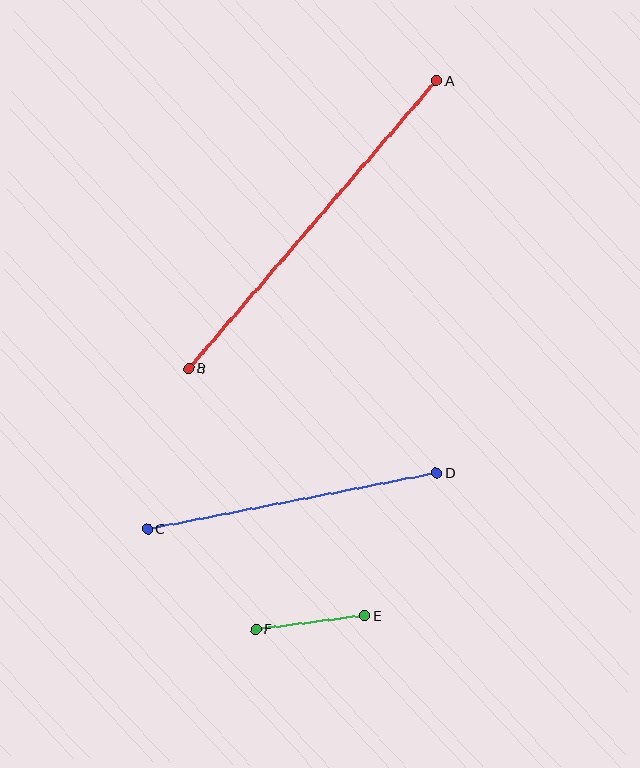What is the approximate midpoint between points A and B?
The midpoint is at approximately (313, 224) pixels.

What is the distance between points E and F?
The distance is approximately 110 pixels.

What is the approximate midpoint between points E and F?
The midpoint is at approximately (311, 622) pixels.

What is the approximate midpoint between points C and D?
The midpoint is at approximately (292, 501) pixels.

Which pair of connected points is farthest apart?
Points A and B are farthest apart.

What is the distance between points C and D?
The distance is approximately 294 pixels.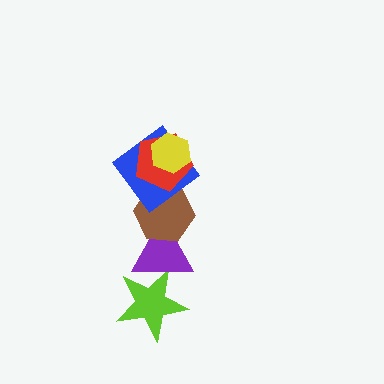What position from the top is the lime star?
The lime star is 6th from the top.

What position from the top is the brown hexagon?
The brown hexagon is 4th from the top.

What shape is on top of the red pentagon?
The yellow hexagon is on top of the red pentagon.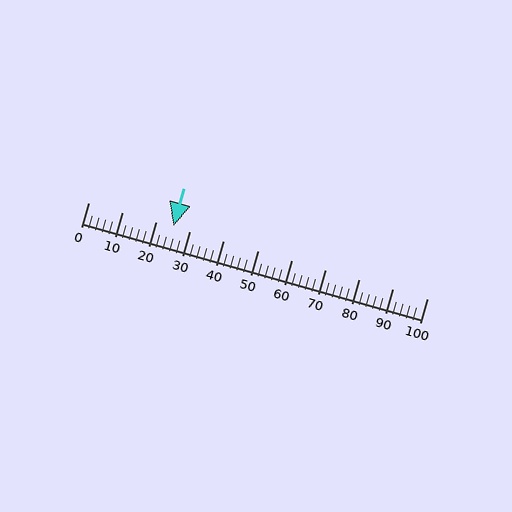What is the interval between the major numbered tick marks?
The major tick marks are spaced 10 units apart.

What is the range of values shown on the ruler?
The ruler shows values from 0 to 100.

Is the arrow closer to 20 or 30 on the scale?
The arrow is closer to 30.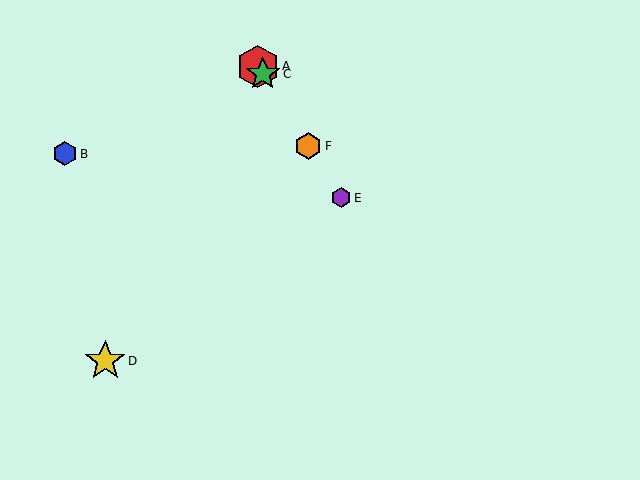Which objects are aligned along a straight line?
Objects A, C, E, F are aligned along a straight line.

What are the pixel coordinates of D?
Object D is at (105, 361).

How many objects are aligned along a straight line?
4 objects (A, C, E, F) are aligned along a straight line.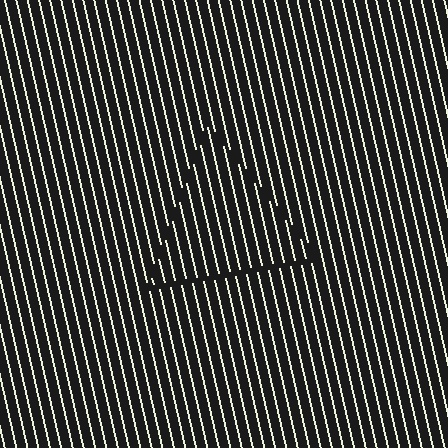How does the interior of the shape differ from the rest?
The interior of the shape contains the same grating, shifted by half a period — the contour is defined by the phase discontinuity where line-ends from the inner and outer gratings abut.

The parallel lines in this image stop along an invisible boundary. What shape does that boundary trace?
An illusory triangle. The interior of the shape contains the same grating, shifted by half a period — the contour is defined by the phase discontinuity where line-ends from the inner and outer gratings abut.